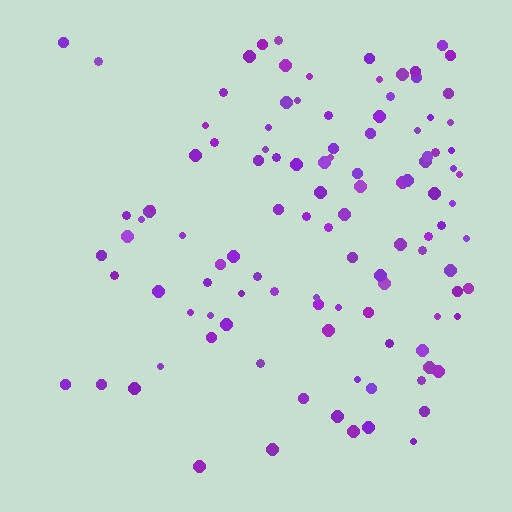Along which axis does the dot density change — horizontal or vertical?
Horizontal.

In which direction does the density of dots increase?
From left to right, with the right side densest.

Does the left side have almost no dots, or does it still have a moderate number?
Still a moderate number, just noticeably fewer than the right.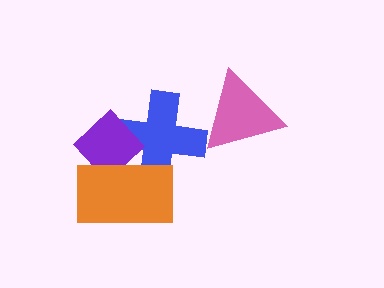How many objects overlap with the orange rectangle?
2 objects overlap with the orange rectangle.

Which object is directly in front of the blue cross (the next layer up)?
The purple diamond is directly in front of the blue cross.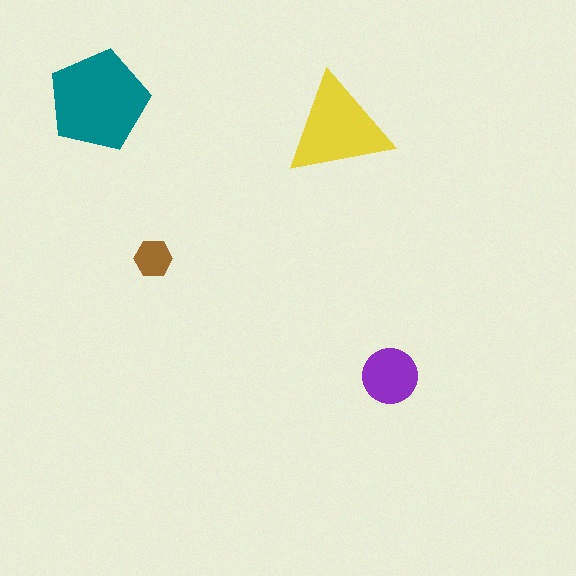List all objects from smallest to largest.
The brown hexagon, the purple circle, the yellow triangle, the teal pentagon.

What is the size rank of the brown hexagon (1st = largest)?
4th.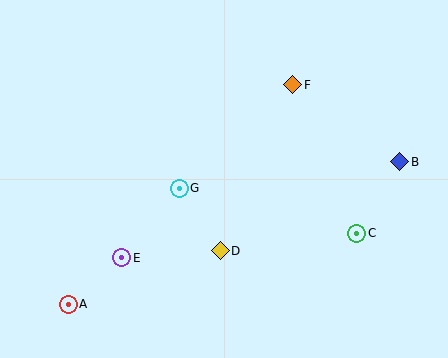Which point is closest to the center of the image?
Point G at (179, 188) is closest to the center.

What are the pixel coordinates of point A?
Point A is at (68, 304).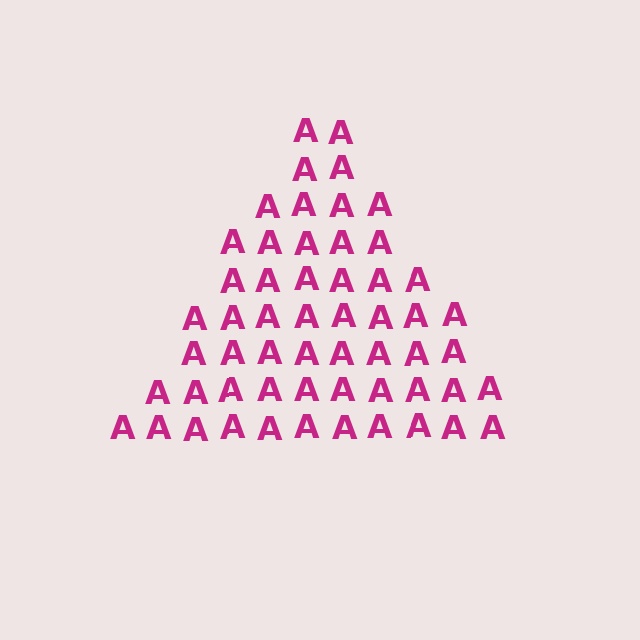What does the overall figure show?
The overall figure shows a triangle.